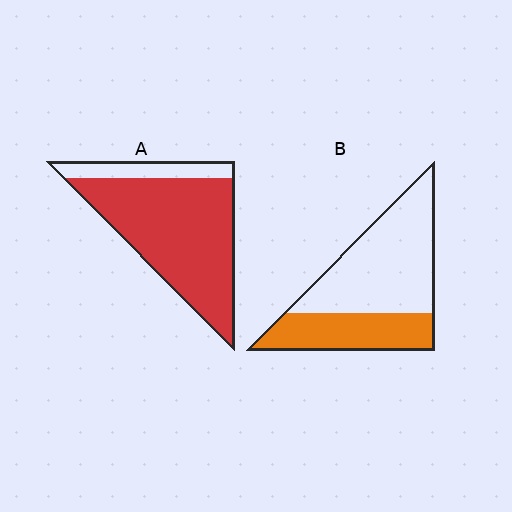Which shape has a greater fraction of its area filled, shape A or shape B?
Shape A.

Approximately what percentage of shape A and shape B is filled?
A is approximately 85% and B is approximately 35%.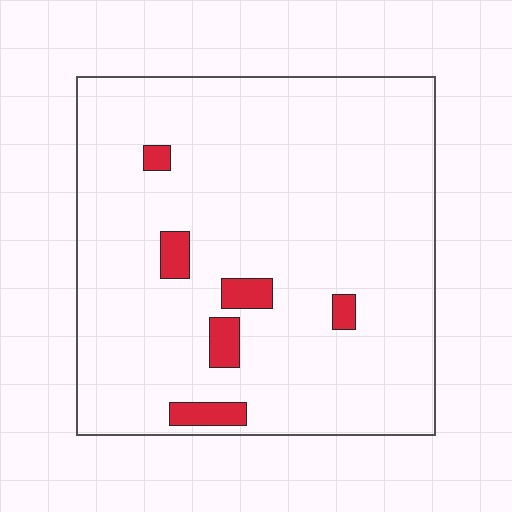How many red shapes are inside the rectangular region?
6.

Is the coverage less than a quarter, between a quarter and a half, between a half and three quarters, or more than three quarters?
Less than a quarter.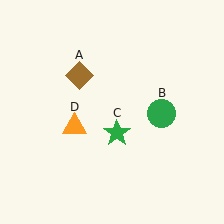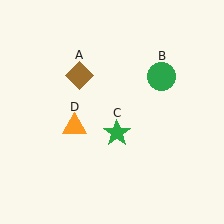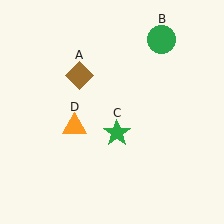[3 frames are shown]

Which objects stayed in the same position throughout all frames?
Brown diamond (object A) and green star (object C) and orange triangle (object D) remained stationary.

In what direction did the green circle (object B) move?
The green circle (object B) moved up.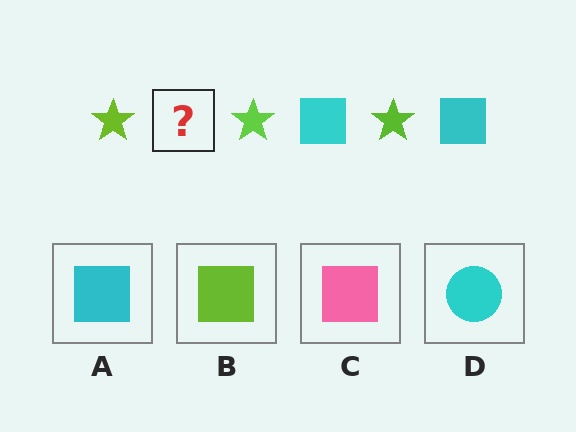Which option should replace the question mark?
Option A.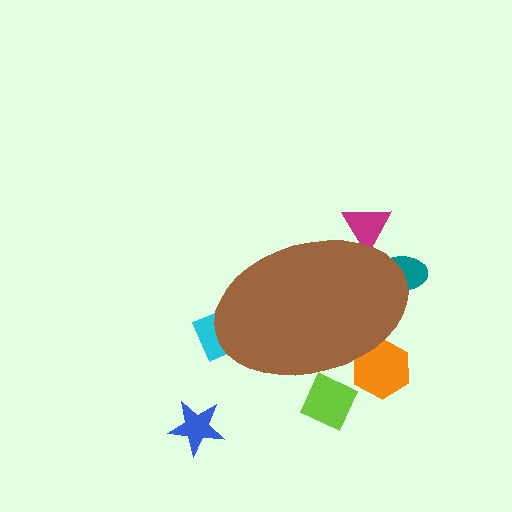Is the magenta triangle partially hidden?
Yes, the magenta triangle is partially hidden behind the brown ellipse.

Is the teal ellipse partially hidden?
Yes, the teal ellipse is partially hidden behind the brown ellipse.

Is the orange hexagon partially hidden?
Yes, the orange hexagon is partially hidden behind the brown ellipse.